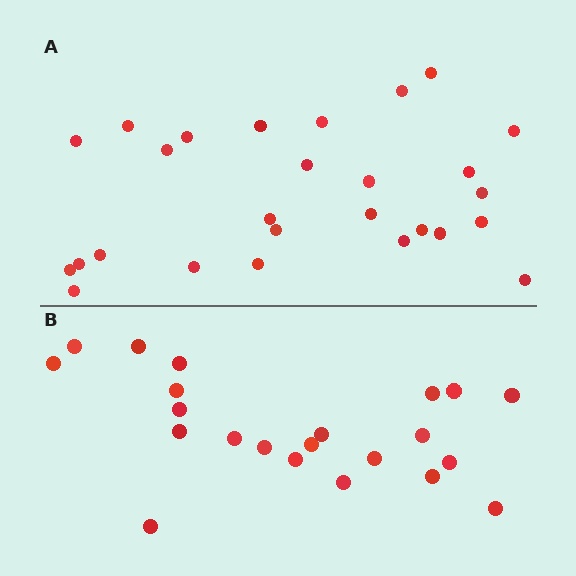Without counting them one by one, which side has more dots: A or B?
Region A (the top region) has more dots.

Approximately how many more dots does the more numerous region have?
Region A has about 5 more dots than region B.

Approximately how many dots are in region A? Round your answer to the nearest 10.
About 30 dots. (The exact count is 27, which rounds to 30.)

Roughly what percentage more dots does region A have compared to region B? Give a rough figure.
About 25% more.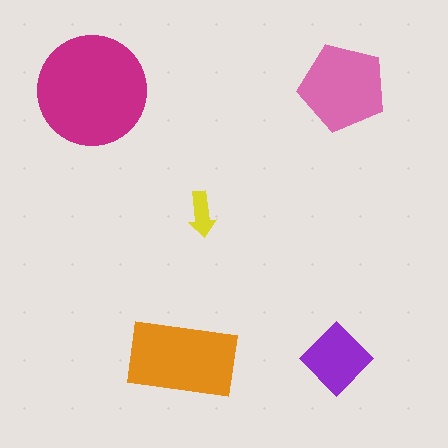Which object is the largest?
The magenta circle.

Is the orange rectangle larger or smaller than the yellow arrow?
Larger.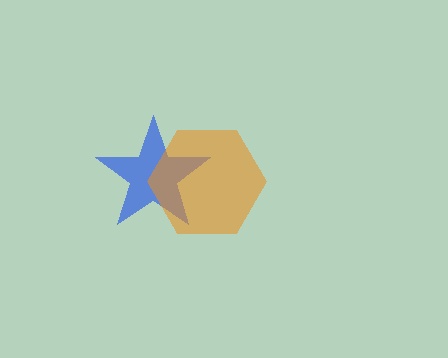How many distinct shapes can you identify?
There are 2 distinct shapes: a blue star, an orange hexagon.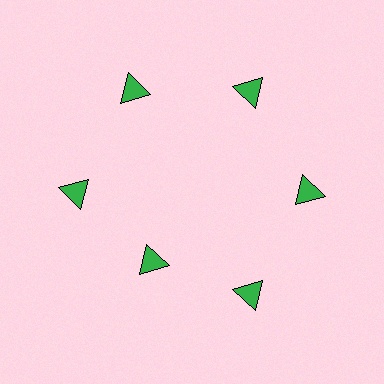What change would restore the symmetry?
The symmetry would be restored by moving it outward, back onto the ring so that all 6 triangles sit at equal angles and equal distance from the center.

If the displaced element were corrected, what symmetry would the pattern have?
It would have 6-fold rotational symmetry — the pattern would map onto itself every 60 degrees.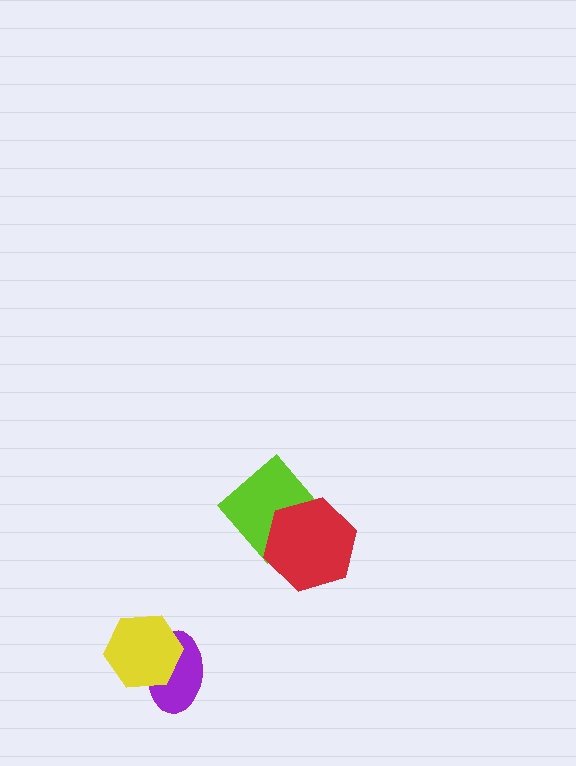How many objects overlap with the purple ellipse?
1 object overlaps with the purple ellipse.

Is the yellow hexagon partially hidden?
No, no other shape covers it.